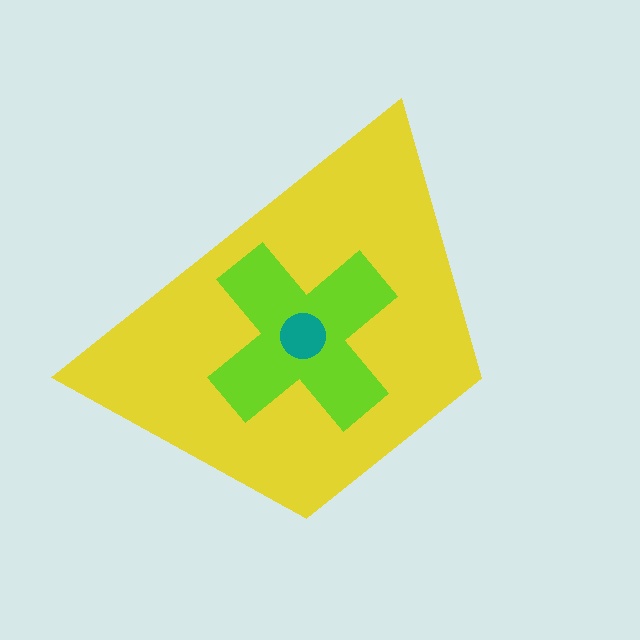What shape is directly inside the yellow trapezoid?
The lime cross.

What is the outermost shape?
The yellow trapezoid.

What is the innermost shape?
The teal circle.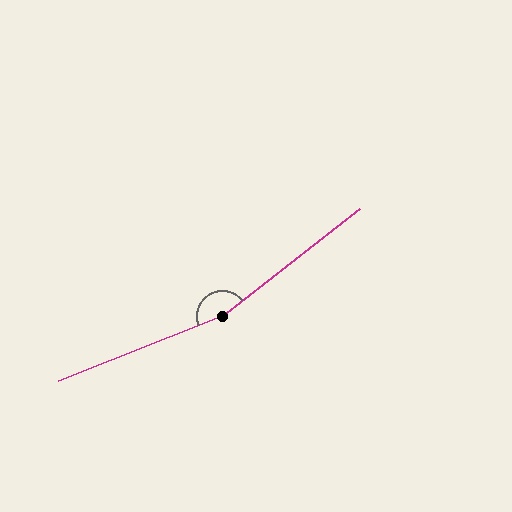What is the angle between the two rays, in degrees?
Approximately 164 degrees.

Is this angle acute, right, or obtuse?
It is obtuse.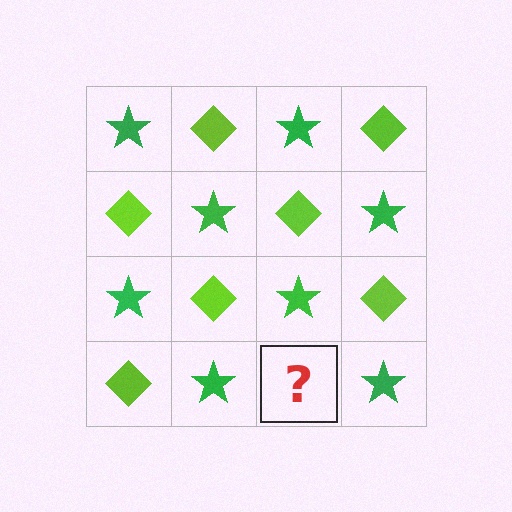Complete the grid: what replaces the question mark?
The question mark should be replaced with a lime diamond.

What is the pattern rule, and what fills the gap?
The rule is that it alternates green star and lime diamond in a checkerboard pattern. The gap should be filled with a lime diamond.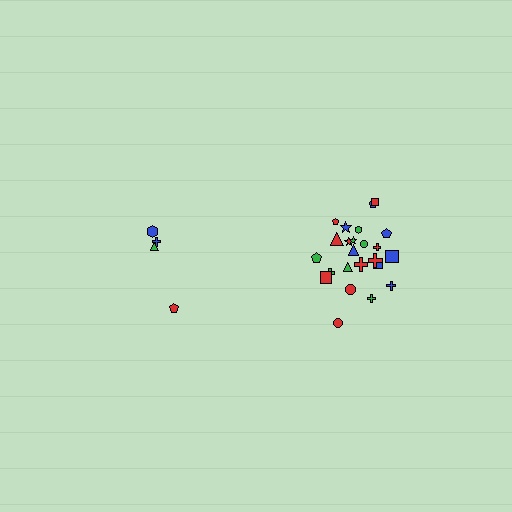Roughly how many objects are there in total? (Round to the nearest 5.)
Roughly 30 objects in total.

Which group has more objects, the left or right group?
The right group.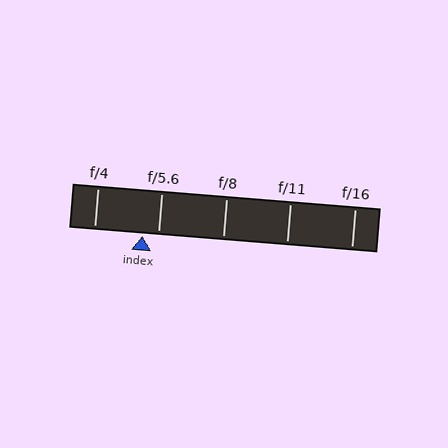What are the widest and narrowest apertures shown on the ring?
The widest aperture shown is f/4 and the narrowest is f/16.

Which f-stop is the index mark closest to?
The index mark is closest to f/5.6.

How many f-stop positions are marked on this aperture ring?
There are 5 f-stop positions marked.